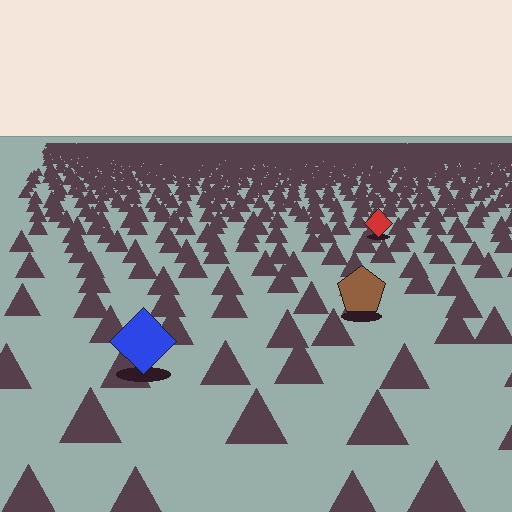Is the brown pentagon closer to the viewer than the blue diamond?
No. The blue diamond is closer — you can tell from the texture gradient: the ground texture is coarser near it.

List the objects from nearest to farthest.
From nearest to farthest: the blue diamond, the brown pentagon, the red diamond.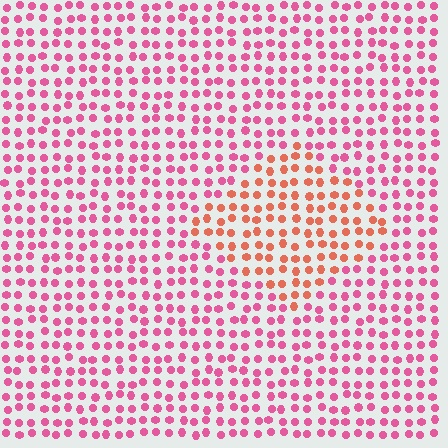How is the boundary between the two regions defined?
The boundary is defined purely by a slight shift in hue (about 38 degrees). Spacing, size, and orientation are identical on both sides.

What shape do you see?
I see a diamond.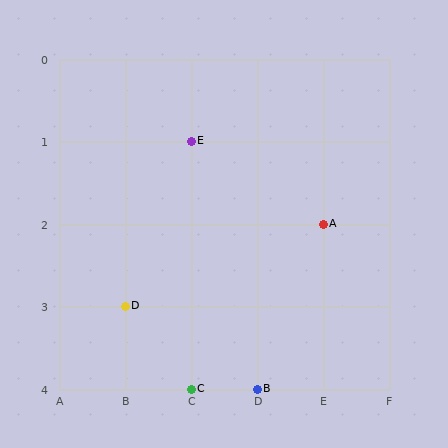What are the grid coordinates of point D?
Point D is at grid coordinates (B, 3).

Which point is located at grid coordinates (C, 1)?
Point E is at (C, 1).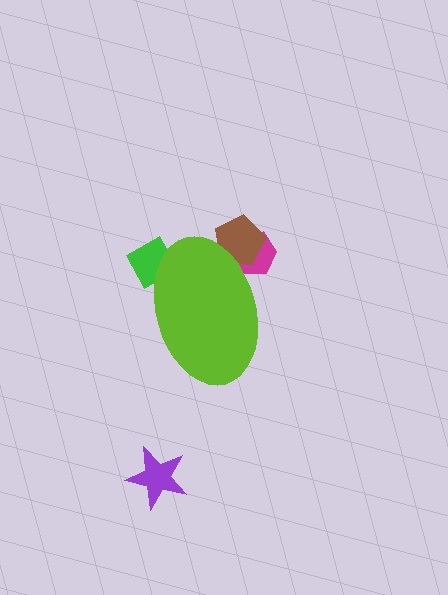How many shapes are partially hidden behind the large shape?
3 shapes are partially hidden.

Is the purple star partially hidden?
No, the purple star is fully visible.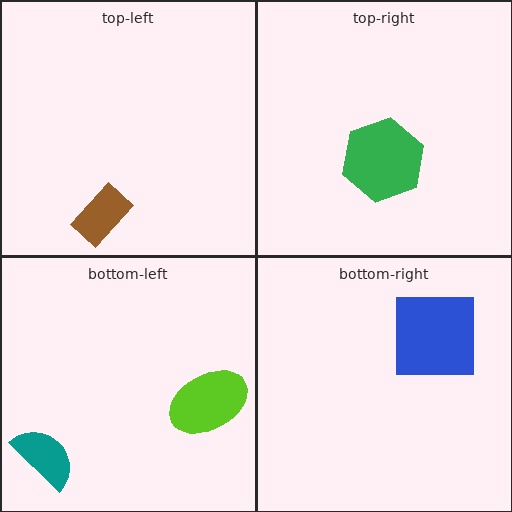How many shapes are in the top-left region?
1.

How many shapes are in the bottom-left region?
2.